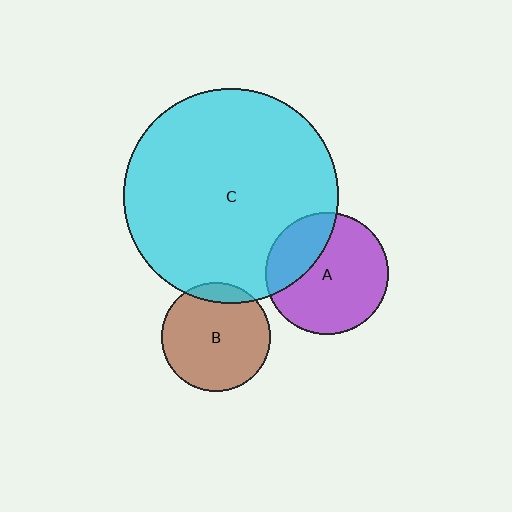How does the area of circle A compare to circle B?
Approximately 1.3 times.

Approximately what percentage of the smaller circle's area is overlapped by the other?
Approximately 30%.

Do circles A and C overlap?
Yes.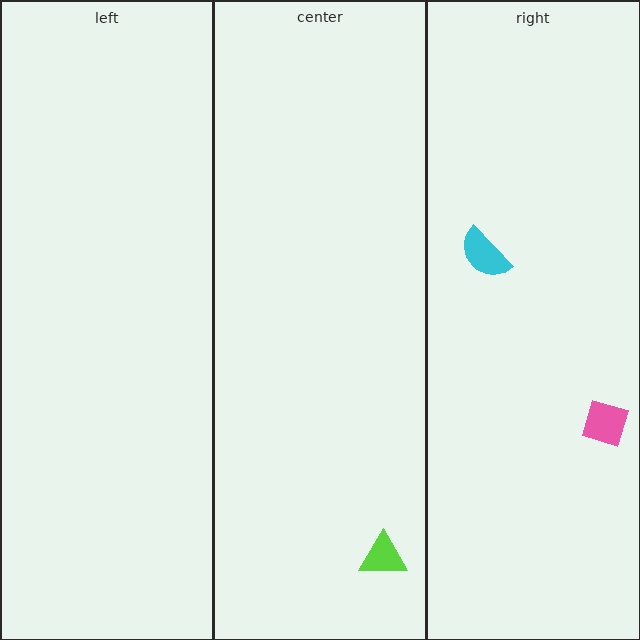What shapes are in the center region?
The lime triangle.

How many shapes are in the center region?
1.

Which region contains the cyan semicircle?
The right region.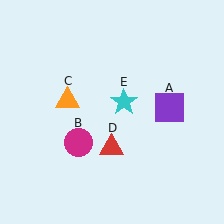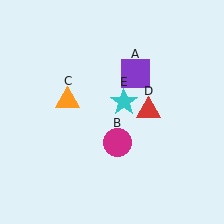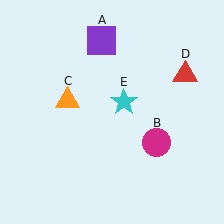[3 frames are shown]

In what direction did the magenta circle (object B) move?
The magenta circle (object B) moved right.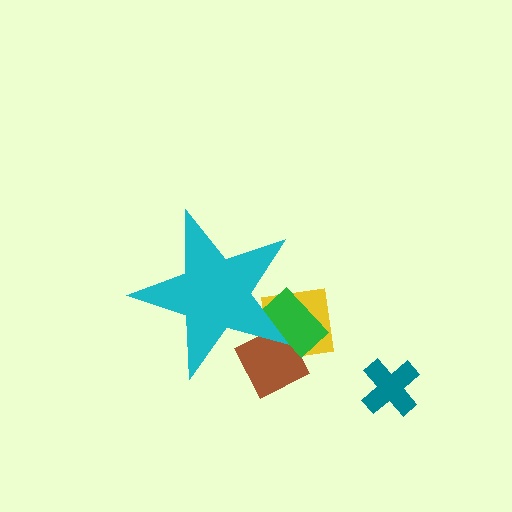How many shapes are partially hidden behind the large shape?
3 shapes are partially hidden.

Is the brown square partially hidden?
Yes, the brown square is partially hidden behind the cyan star.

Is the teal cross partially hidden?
No, the teal cross is fully visible.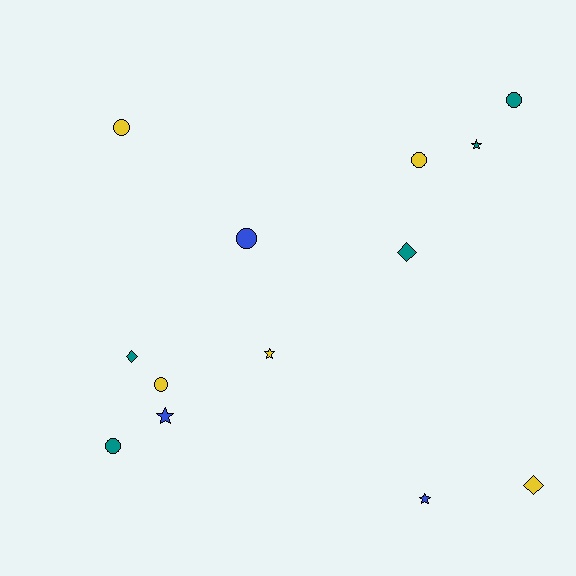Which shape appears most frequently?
Circle, with 6 objects.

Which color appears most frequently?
Teal, with 5 objects.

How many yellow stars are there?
There is 1 yellow star.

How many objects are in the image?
There are 13 objects.